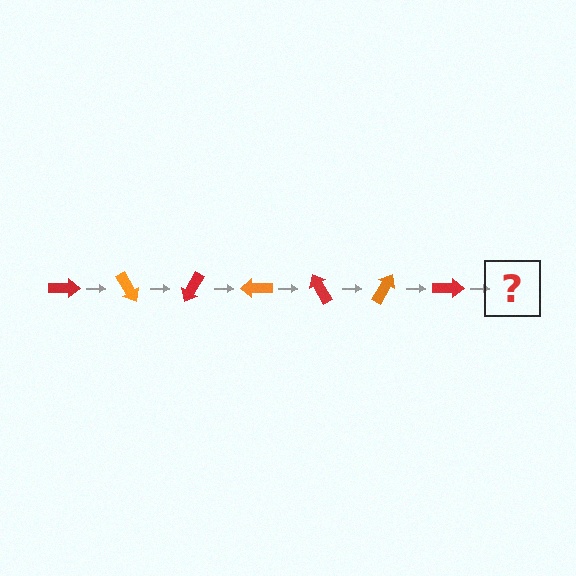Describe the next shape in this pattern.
It should be an orange arrow, rotated 420 degrees from the start.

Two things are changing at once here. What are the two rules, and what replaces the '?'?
The two rules are that it rotates 60 degrees each step and the color cycles through red and orange. The '?' should be an orange arrow, rotated 420 degrees from the start.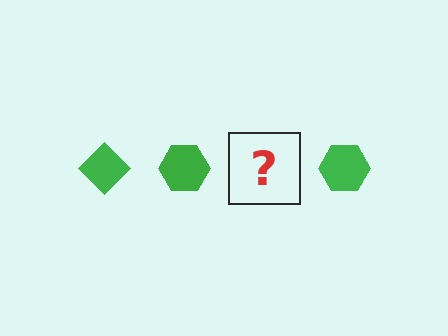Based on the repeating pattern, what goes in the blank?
The blank should be a green diamond.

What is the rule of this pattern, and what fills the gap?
The rule is that the pattern cycles through diamond, hexagon shapes in green. The gap should be filled with a green diamond.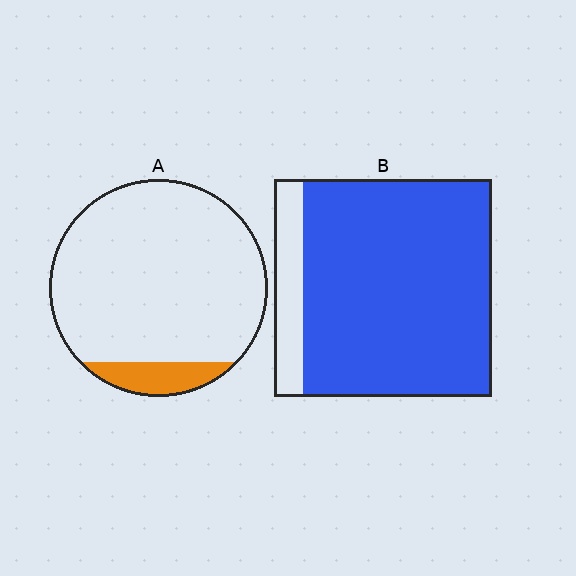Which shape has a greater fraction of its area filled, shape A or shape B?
Shape B.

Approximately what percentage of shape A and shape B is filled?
A is approximately 10% and B is approximately 85%.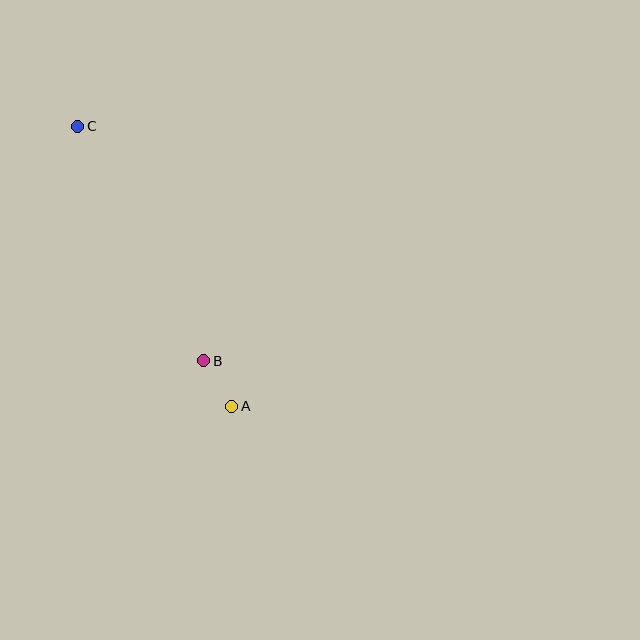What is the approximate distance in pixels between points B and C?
The distance between B and C is approximately 266 pixels.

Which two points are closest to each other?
Points A and B are closest to each other.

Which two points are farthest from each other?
Points A and C are farthest from each other.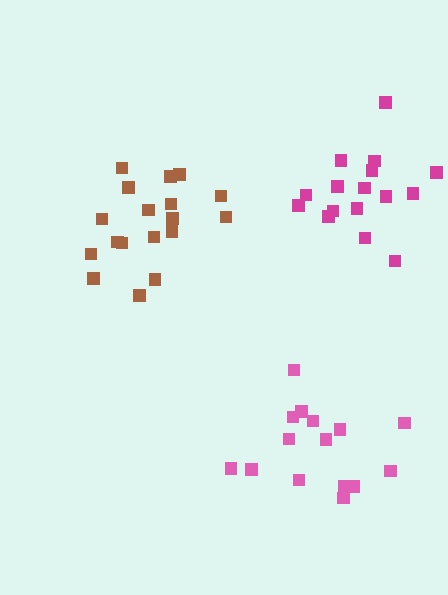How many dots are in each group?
Group 1: 15 dots, Group 2: 18 dots, Group 3: 16 dots (49 total).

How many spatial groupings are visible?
There are 3 spatial groupings.